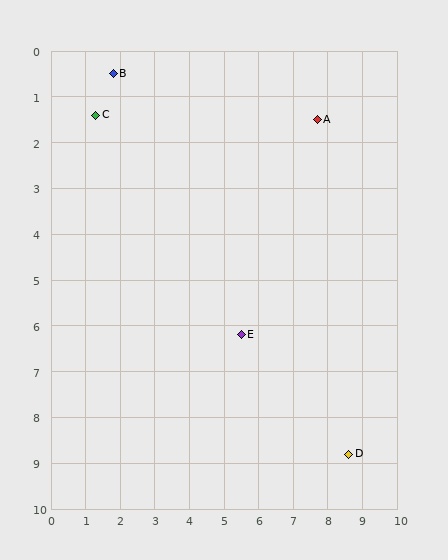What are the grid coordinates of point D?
Point D is at approximately (8.6, 8.8).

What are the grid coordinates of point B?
Point B is at approximately (1.8, 0.5).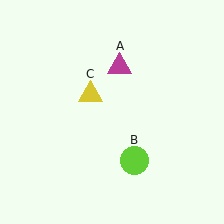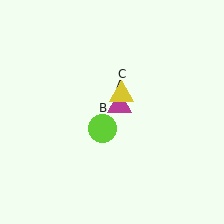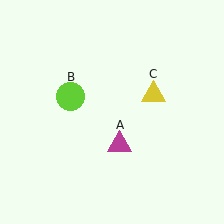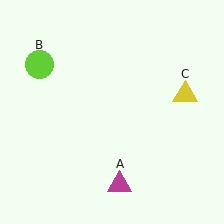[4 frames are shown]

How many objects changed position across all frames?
3 objects changed position: magenta triangle (object A), lime circle (object B), yellow triangle (object C).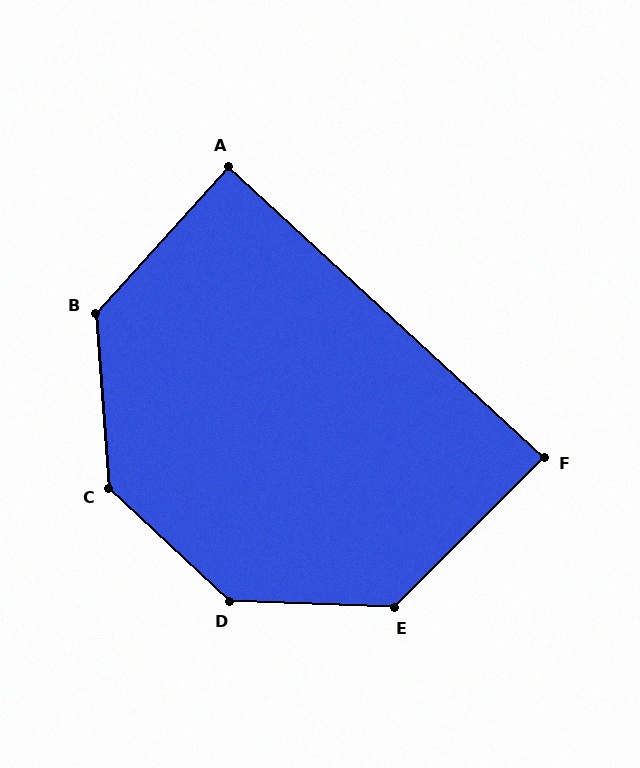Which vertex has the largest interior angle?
D, at approximately 139 degrees.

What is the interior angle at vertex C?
Approximately 138 degrees (obtuse).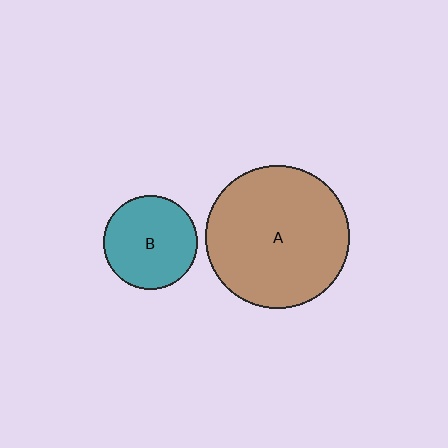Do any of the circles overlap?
No, none of the circles overlap.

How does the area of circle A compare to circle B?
Approximately 2.3 times.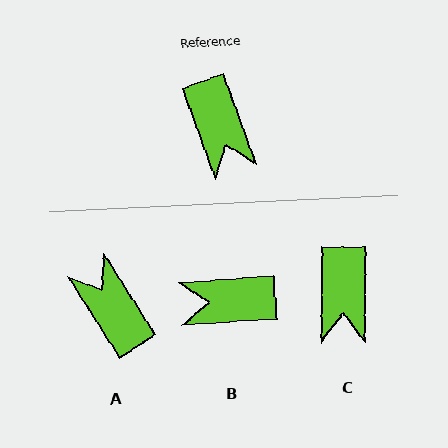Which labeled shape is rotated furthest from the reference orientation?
A, about 168 degrees away.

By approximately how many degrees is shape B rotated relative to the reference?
Approximately 106 degrees clockwise.